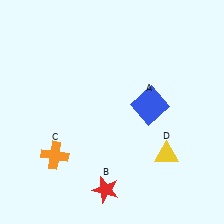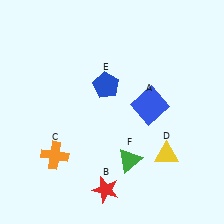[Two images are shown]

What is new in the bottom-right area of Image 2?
A green triangle (F) was added in the bottom-right area of Image 2.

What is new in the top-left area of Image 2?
A blue pentagon (E) was added in the top-left area of Image 2.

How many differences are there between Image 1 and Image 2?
There are 2 differences between the two images.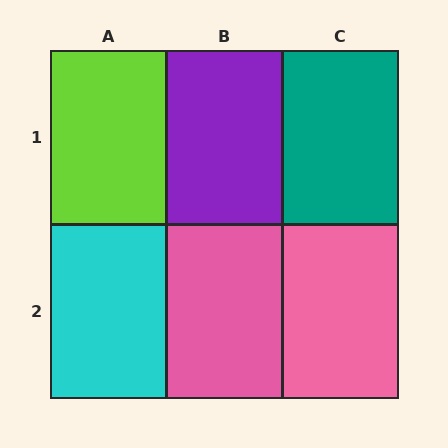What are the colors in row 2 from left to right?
Cyan, pink, pink.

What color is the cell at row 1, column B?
Purple.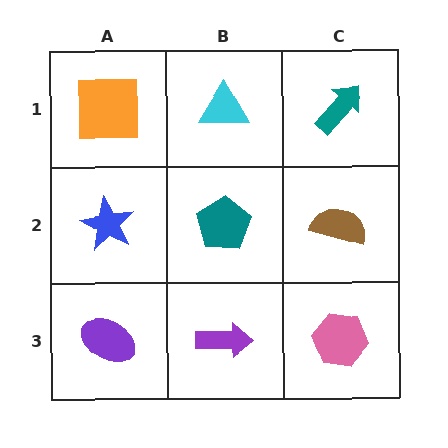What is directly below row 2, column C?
A pink hexagon.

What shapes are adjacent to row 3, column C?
A brown semicircle (row 2, column C), a purple arrow (row 3, column B).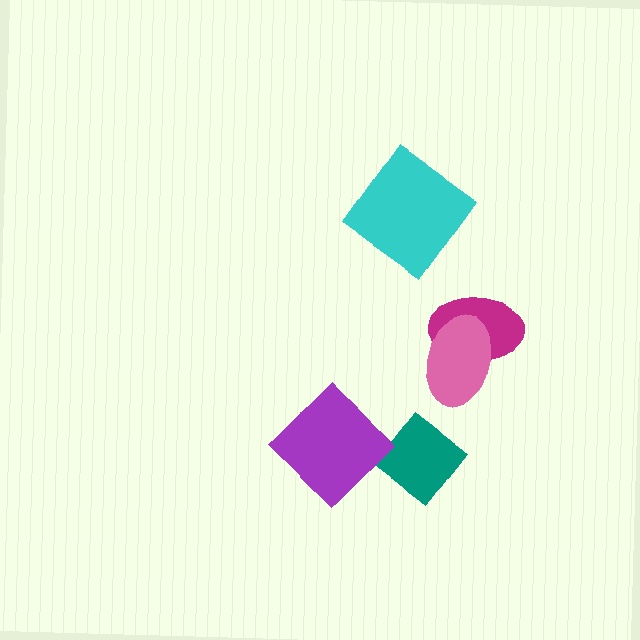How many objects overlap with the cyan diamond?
0 objects overlap with the cyan diamond.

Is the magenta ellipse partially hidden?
Yes, it is partially covered by another shape.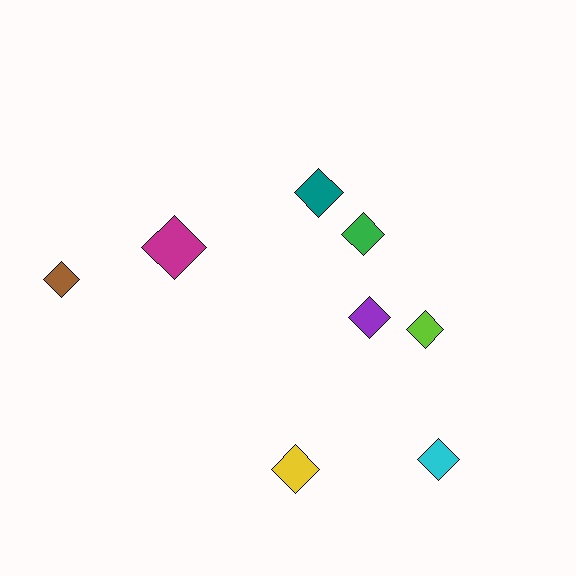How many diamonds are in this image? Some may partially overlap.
There are 8 diamonds.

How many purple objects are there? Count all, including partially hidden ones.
There is 1 purple object.